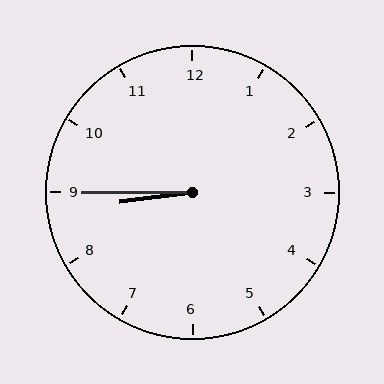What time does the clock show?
8:45.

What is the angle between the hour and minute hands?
Approximately 8 degrees.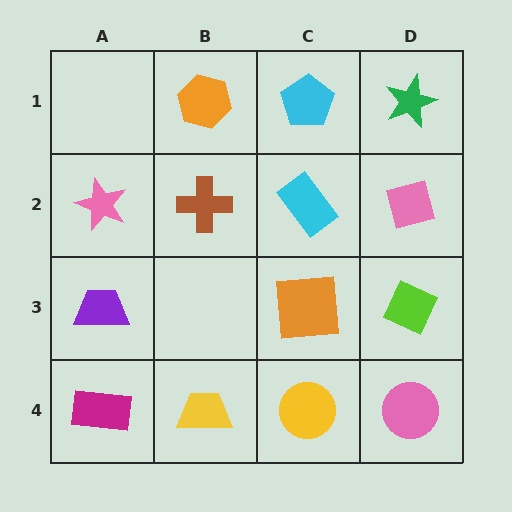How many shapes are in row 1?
3 shapes.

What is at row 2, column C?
A cyan rectangle.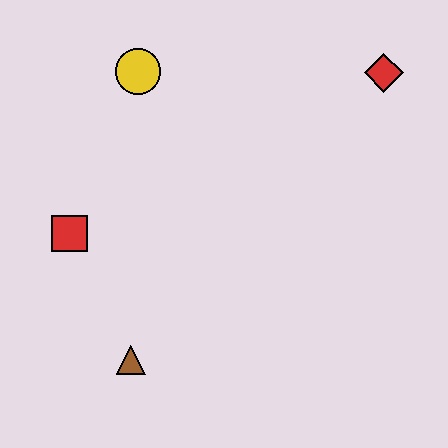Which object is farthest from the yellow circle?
The brown triangle is farthest from the yellow circle.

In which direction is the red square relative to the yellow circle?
The red square is below the yellow circle.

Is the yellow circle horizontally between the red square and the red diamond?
Yes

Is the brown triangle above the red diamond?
No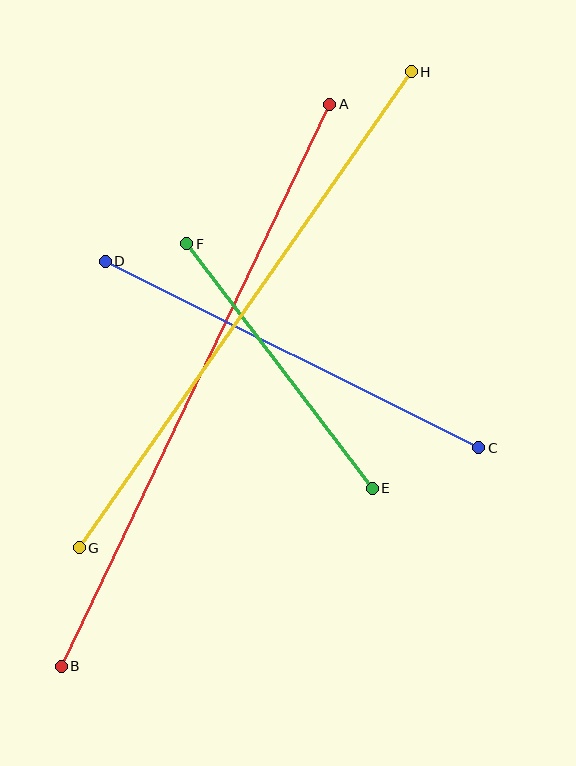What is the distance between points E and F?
The distance is approximately 307 pixels.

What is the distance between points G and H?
The distance is approximately 580 pixels.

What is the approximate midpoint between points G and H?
The midpoint is at approximately (245, 310) pixels.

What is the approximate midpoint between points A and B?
The midpoint is at approximately (196, 385) pixels.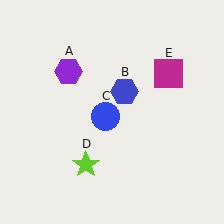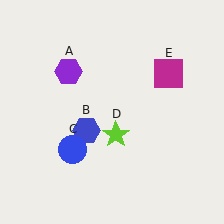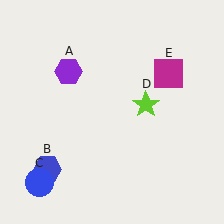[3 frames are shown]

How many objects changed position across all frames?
3 objects changed position: blue hexagon (object B), blue circle (object C), lime star (object D).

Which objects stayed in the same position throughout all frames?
Purple hexagon (object A) and magenta square (object E) remained stationary.